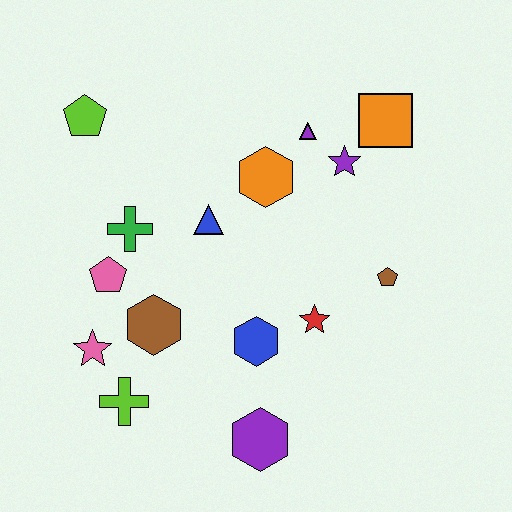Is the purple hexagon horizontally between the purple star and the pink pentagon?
Yes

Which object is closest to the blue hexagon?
The red star is closest to the blue hexagon.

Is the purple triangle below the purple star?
No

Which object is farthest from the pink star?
The orange square is farthest from the pink star.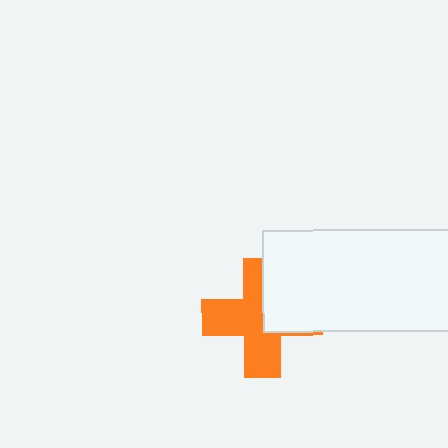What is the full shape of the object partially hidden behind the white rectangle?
The partially hidden object is an orange cross.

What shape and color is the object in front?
The object in front is a white rectangle.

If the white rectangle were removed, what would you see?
You would see the complete orange cross.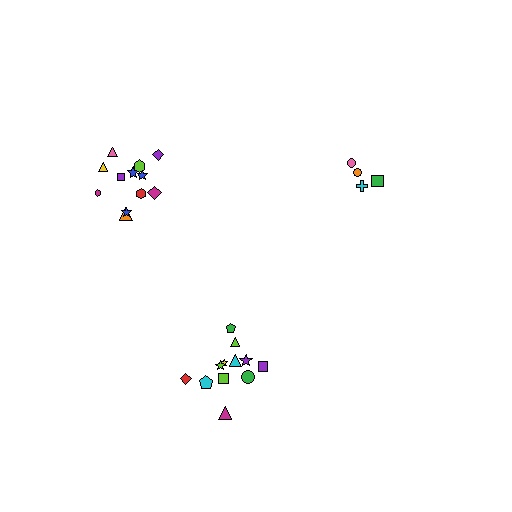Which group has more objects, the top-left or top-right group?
The top-left group.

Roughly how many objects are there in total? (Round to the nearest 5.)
Roughly 30 objects in total.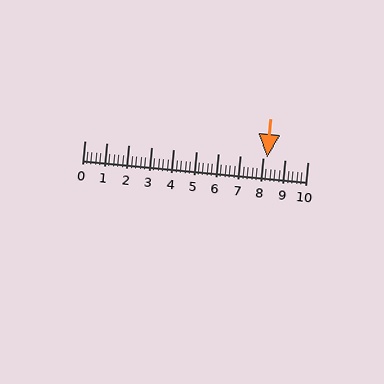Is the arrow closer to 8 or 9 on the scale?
The arrow is closer to 8.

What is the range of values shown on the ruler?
The ruler shows values from 0 to 10.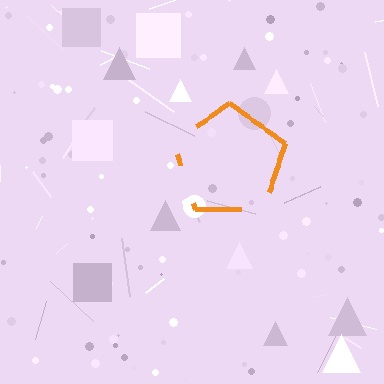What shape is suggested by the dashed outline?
The dashed outline suggests a pentagon.